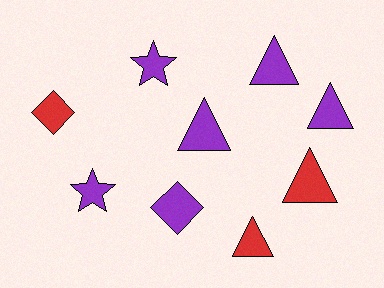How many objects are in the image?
There are 9 objects.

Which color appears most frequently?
Purple, with 6 objects.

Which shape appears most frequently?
Triangle, with 5 objects.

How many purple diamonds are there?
There is 1 purple diamond.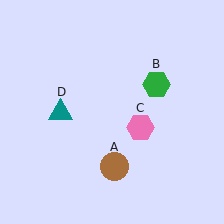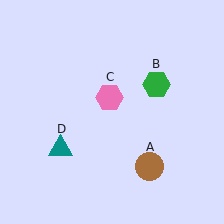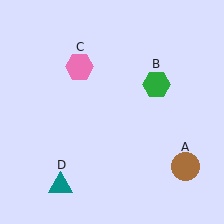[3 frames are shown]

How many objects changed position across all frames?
3 objects changed position: brown circle (object A), pink hexagon (object C), teal triangle (object D).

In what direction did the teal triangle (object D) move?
The teal triangle (object D) moved down.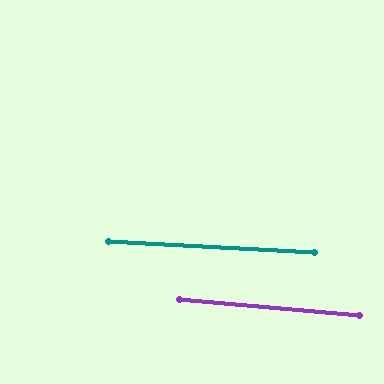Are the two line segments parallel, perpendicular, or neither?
Parallel — their directions differ by only 1.8°.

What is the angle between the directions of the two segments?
Approximately 2 degrees.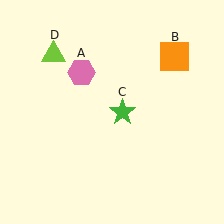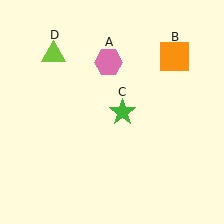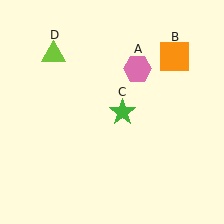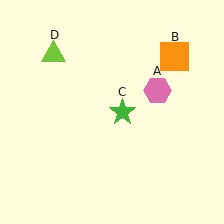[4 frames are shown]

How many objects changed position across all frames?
1 object changed position: pink hexagon (object A).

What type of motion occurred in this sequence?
The pink hexagon (object A) rotated clockwise around the center of the scene.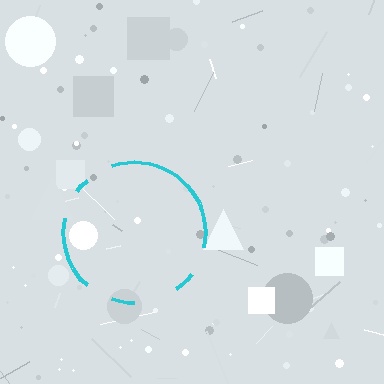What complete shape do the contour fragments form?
The contour fragments form a circle.